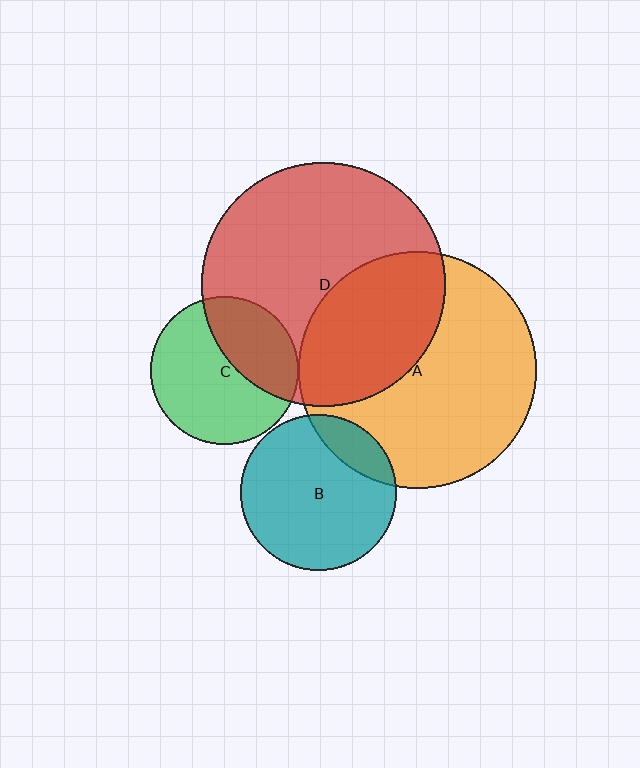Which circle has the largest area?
Circle D (red).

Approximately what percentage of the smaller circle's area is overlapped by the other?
Approximately 35%.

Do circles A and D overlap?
Yes.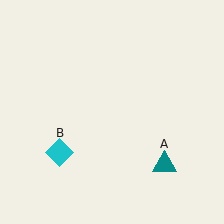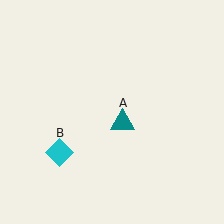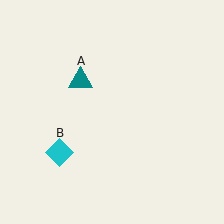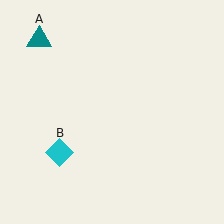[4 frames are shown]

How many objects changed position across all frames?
1 object changed position: teal triangle (object A).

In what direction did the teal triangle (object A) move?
The teal triangle (object A) moved up and to the left.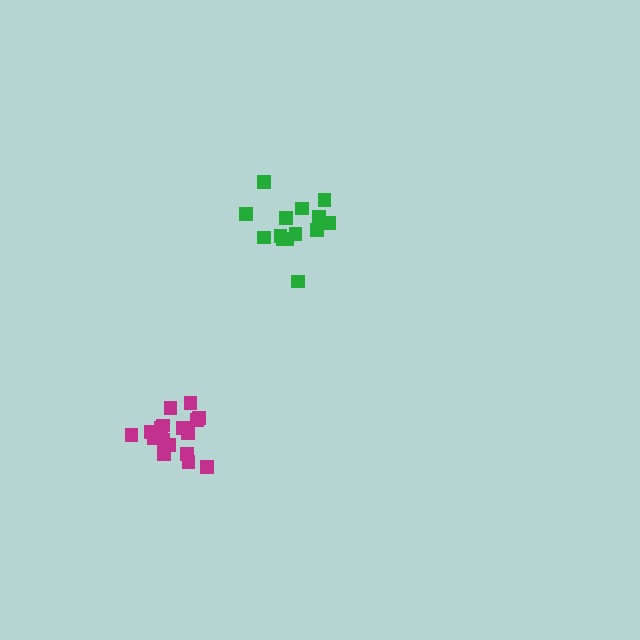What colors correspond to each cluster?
The clusters are colored: magenta, green.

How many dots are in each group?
Group 1: 19 dots, Group 2: 14 dots (33 total).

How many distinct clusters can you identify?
There are 2 distinct clusters.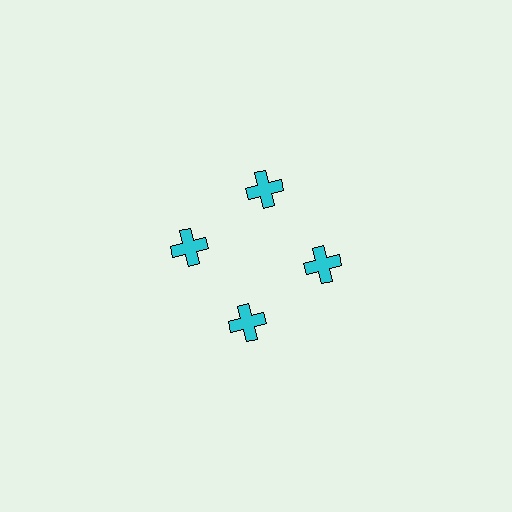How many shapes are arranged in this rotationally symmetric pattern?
There are 4 shapes, arranged in 4 groups of 1.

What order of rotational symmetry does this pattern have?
This pattern has 4-fold rotational symmetry.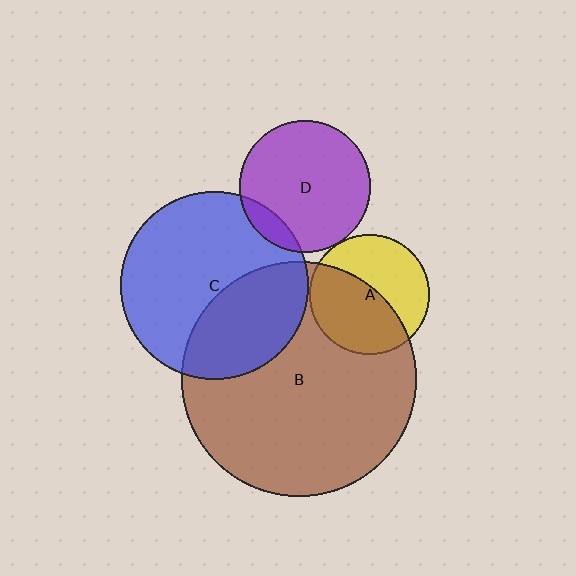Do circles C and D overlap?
Yes.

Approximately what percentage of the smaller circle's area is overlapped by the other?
Approximately 10%.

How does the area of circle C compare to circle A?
Approximately 2.5 times.